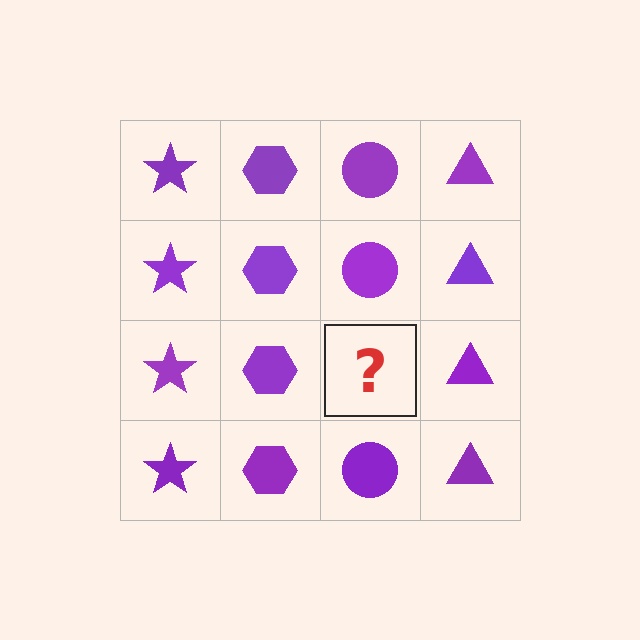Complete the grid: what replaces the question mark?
The question mark should be replaced with a purple circle.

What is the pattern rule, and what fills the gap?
The rule is that each column has a consistent shape. The gap should be filled with a purple circle.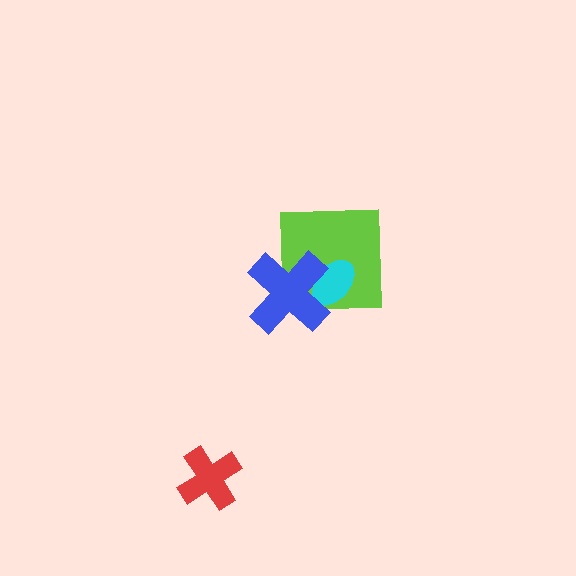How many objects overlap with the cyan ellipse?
2 objects overlap with the cyan ellipse.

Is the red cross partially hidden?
No, no other shape covers it.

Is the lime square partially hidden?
Yes, it is partially covered by another shape.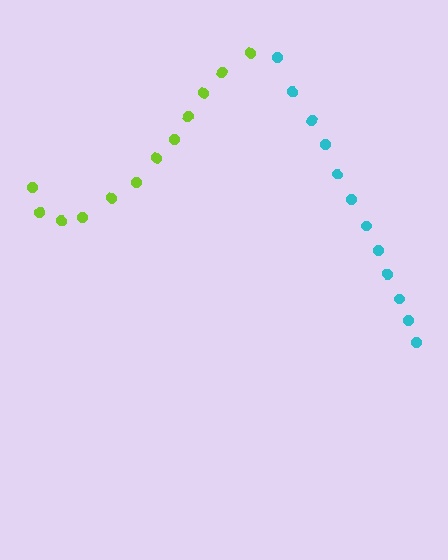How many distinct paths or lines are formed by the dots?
There are 2 distinct paths.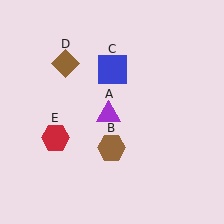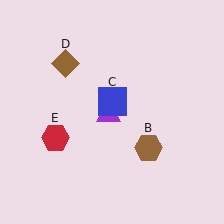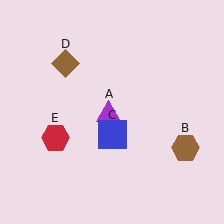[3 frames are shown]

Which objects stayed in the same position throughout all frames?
Purple triangle (object A) and brown diamond (object D) and red hexagon (object E) remained stationary.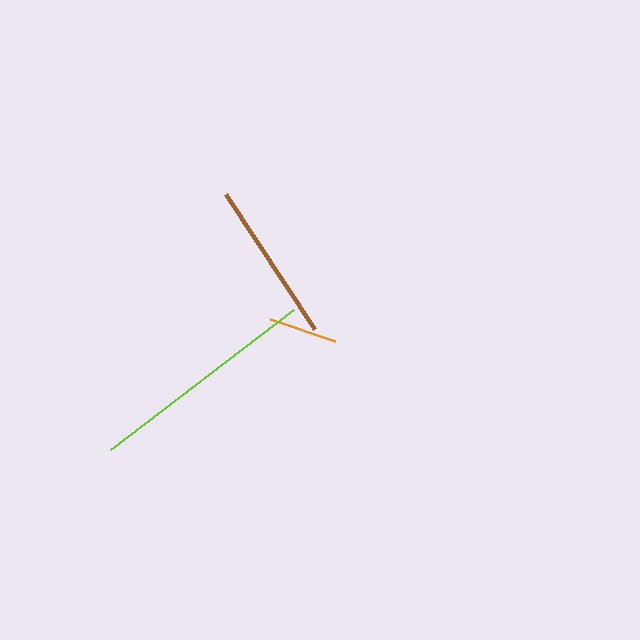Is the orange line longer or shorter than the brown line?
The brown line is longer than the orange line.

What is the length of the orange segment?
The orange segment is approximately 69 pixels long.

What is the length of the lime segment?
The lime segment is approximately 230 pixels long.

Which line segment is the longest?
The lime line is the longest at approximately 230 pixels.